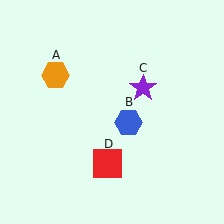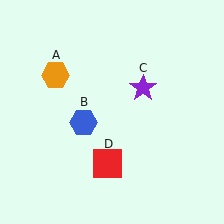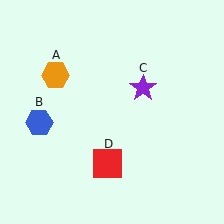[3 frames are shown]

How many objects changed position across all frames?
1 object changed position: blue hexagon (object B).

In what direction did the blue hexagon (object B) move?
The blue hexagon (object B) moved left.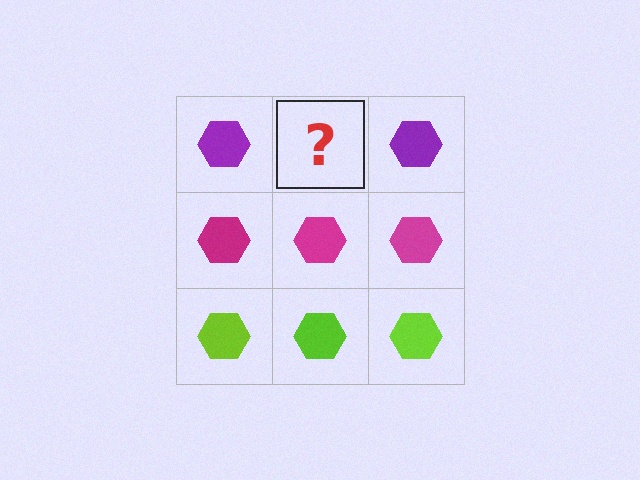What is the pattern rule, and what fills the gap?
The rule is that each row has a consistent color. The gap should be filled with a purple hexagon.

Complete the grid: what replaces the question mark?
The question mark should be replaced with a purple hexagon.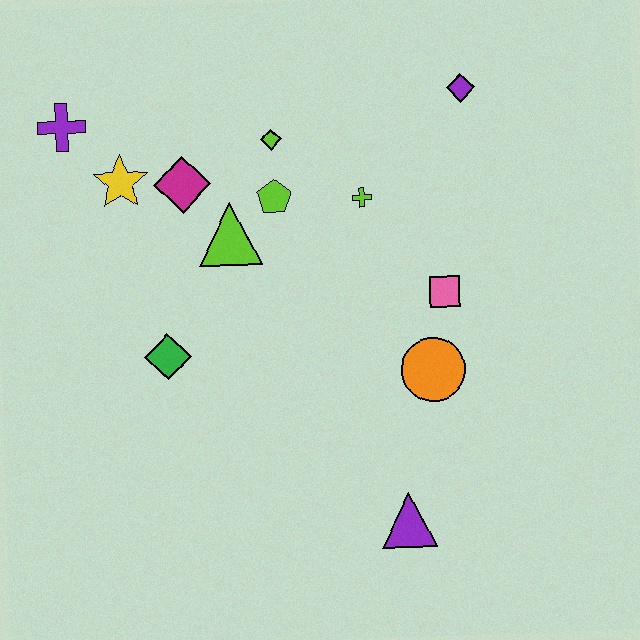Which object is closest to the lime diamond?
The lime pentagon is closest to the lime diamond.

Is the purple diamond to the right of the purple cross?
Yes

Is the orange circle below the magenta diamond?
Yes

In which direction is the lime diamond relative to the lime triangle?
The lime diamond is above the lime triangle.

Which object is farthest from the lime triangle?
The purple triangle is farthest from the lime triangle.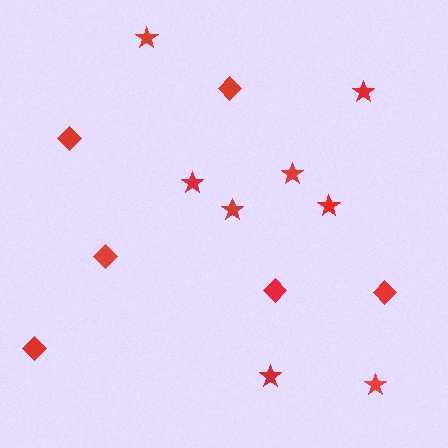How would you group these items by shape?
There are 2 groups: one group of diamonds (6) and one group of stars (8).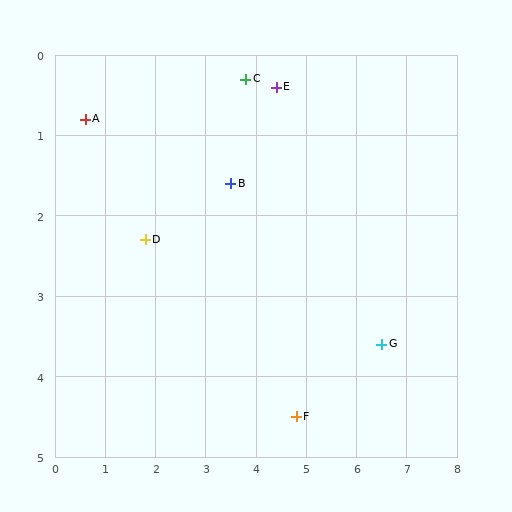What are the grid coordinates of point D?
Point D is at approximately (1.8, 2.3).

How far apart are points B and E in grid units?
Points B and E are about 1.5 grid units apart.